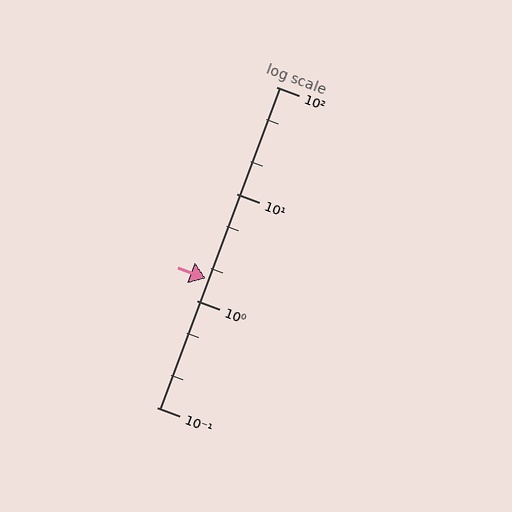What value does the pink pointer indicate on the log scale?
The pointer indicates approximately 1.6.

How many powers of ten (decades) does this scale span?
The scale spans 3 decades, from 0.1 to 100.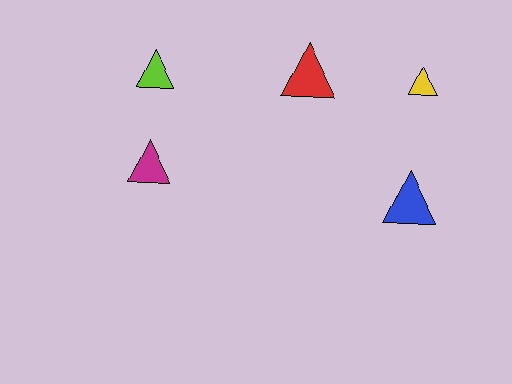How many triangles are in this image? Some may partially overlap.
There are 5 triangles.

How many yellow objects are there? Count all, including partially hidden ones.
There is 1 yellow object.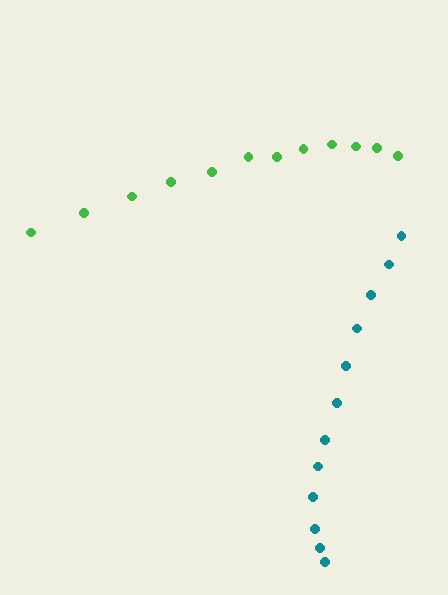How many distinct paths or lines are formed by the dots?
There are 2 distinct paths.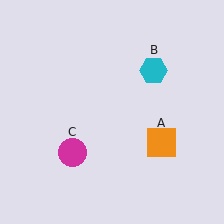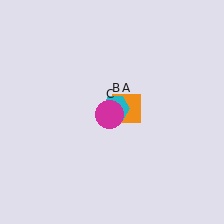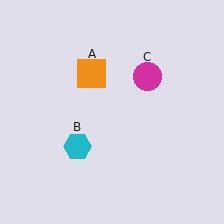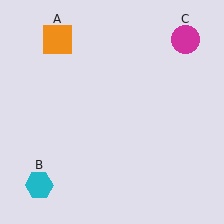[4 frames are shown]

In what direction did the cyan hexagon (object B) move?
The cyan hexagon (object B) moved down and to the left.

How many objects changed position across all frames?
3 objects changed position: orange square (object A), cyan hexagon (object B), magenta circle (object C).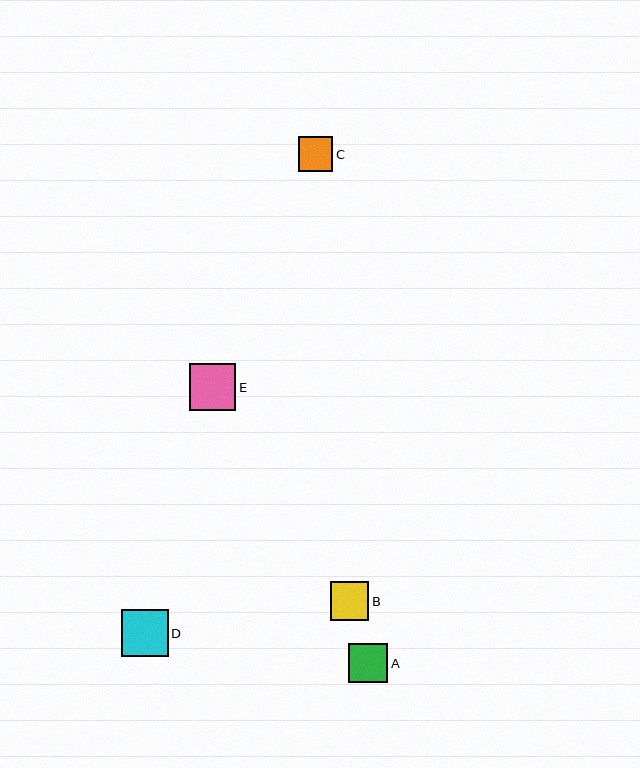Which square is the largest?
Square D is the largest with a size of approximately 47 pixels.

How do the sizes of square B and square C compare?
Square B and square C are approximately the same size.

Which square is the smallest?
Square C is the smallest with a size of approximately 35 pixels.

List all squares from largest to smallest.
From largest to smallest: D, E, A, B, C.